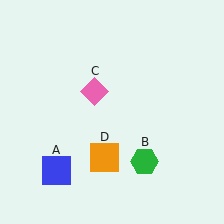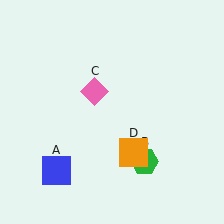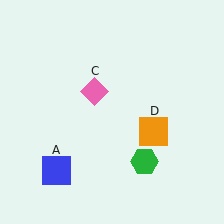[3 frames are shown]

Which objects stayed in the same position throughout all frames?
Blue square (object A) and green hexagon (object B) and pink diamond (object C) remained stationary.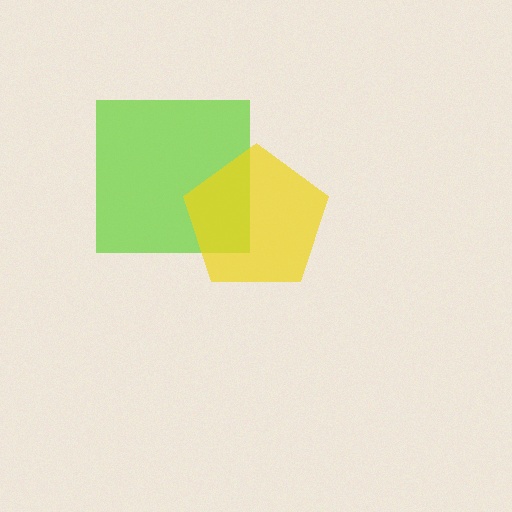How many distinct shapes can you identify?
There are 2 distinct shapes: a lime square, a yellow pentagon.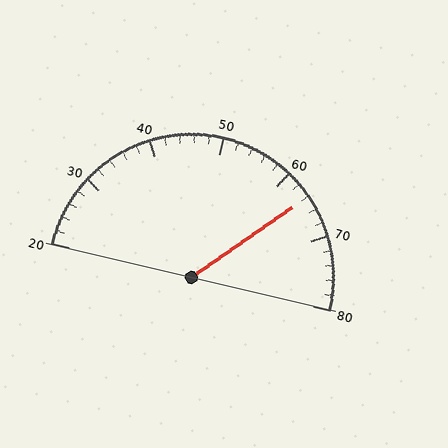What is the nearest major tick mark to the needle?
The nearest major tick mark is 60.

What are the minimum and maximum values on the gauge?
The gauge ranges from 20 to 80.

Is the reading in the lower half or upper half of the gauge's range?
The reading is in the upper half of the range (20 to 80).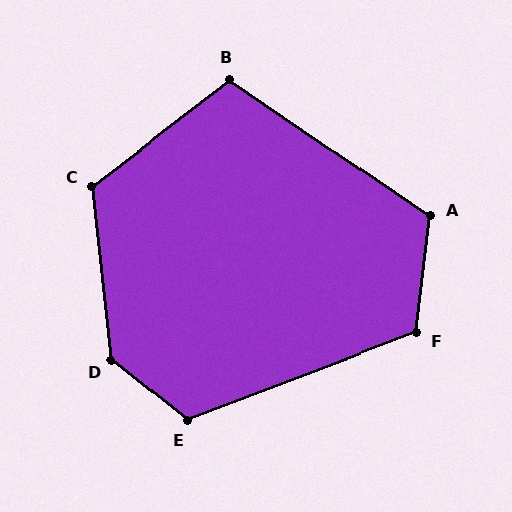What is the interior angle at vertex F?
Approximately 117 degrees (obtuse).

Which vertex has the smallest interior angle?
B, at approximately 108 degrees.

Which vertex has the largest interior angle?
D, at approximately 135 degrees.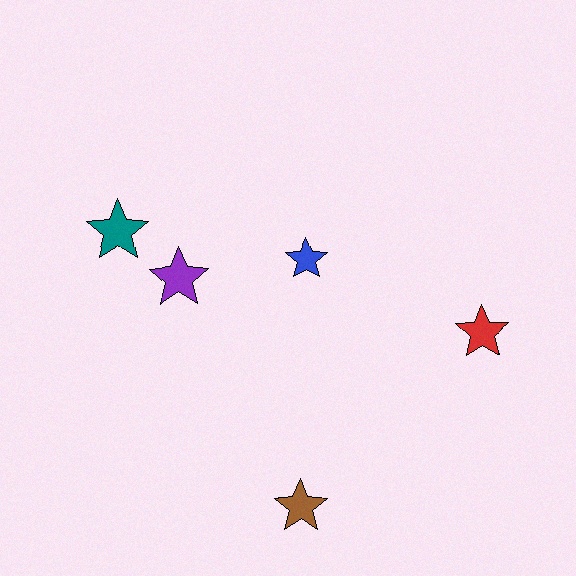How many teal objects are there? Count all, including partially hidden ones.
There is 1 teal object.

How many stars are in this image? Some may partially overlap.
There are 5 stars.